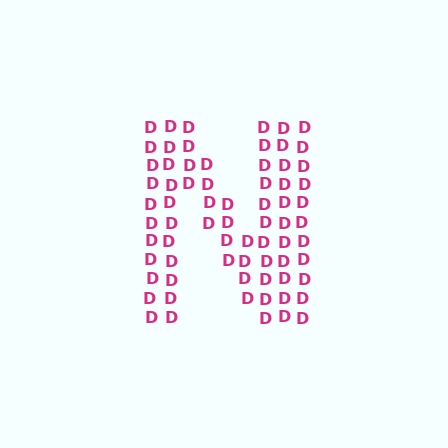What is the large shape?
The large shape is the letter N.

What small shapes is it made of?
It is made of small letter D's.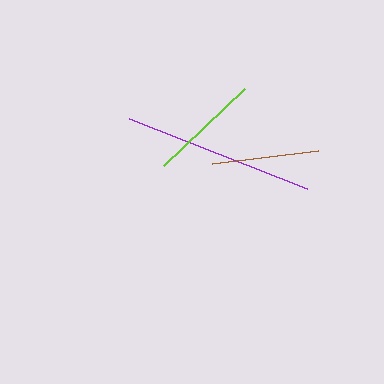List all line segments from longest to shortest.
From longest to shortest: purple, lime, brown.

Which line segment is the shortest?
The brown line is the shortest at approximately 107 pixels.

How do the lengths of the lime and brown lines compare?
The lime and brown lines are approximately the same length.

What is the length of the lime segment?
The lime segment is approximately 113 pixels long.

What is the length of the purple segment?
The purple segment is approximately 191 pixels long.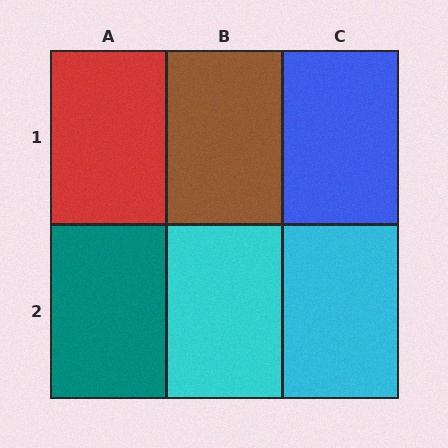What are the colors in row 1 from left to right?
Red, brown, blue.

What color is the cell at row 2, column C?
Cyan.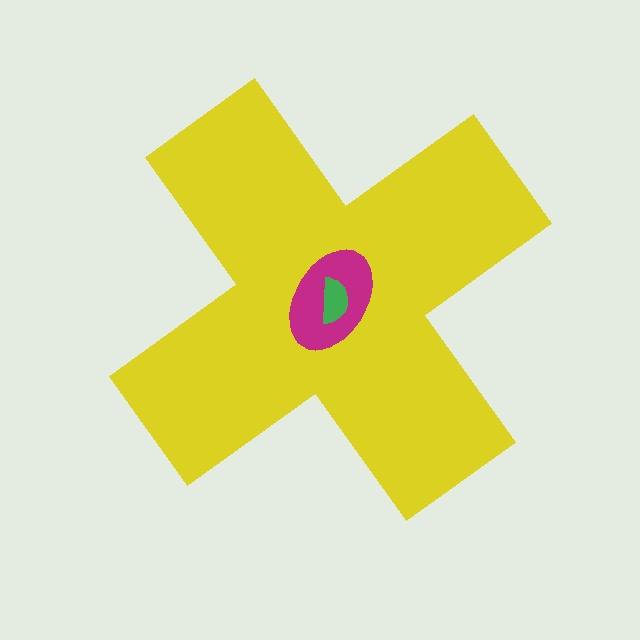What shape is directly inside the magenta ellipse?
The green semicircle.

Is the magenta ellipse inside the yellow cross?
Yes.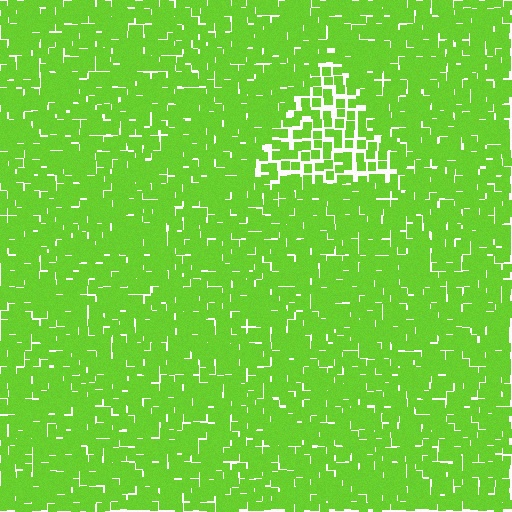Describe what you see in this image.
The image contains small lime elements arranged at two different densities. A triangle-shaped region is visible where the elements are less densely packed than the surrounding area.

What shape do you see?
I see a triangle.